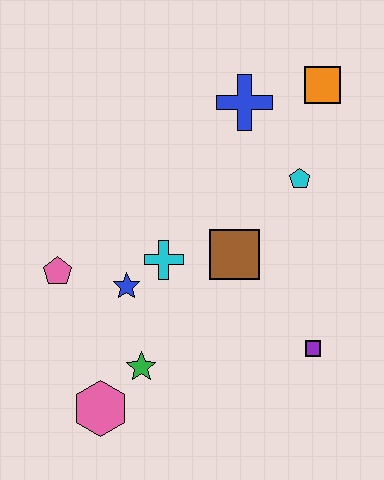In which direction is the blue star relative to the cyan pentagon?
The blue star is to the left of the cyan pentagon.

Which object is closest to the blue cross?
The orange square is closest to the blue cross.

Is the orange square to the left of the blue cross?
No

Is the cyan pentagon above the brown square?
Yes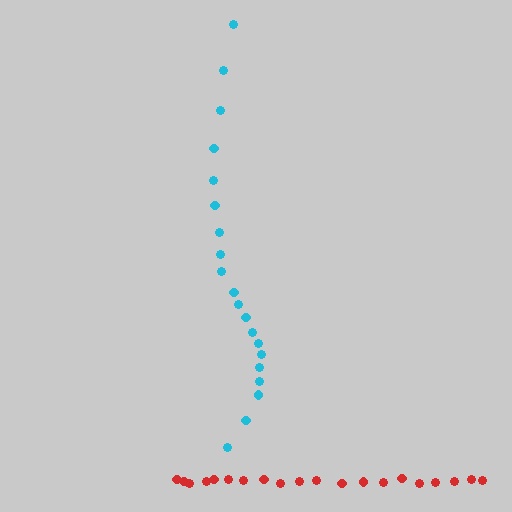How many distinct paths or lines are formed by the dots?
There are 2 distinct paths.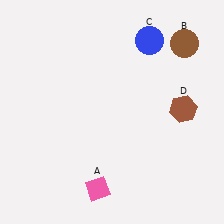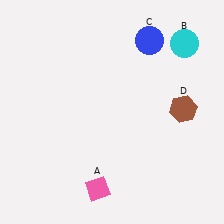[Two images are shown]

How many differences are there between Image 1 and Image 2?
There is 1 difference between the two images.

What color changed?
The circle (B) changed from brown in Image 1 to cyan in Image 2.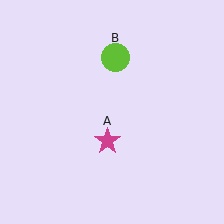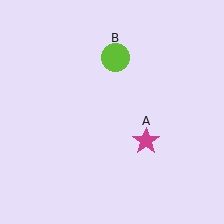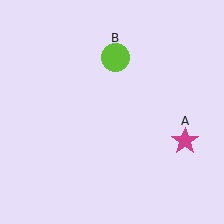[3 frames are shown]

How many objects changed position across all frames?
1 object changed position: magenta star (object A).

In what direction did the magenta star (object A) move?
The magenta star (object A) moved right.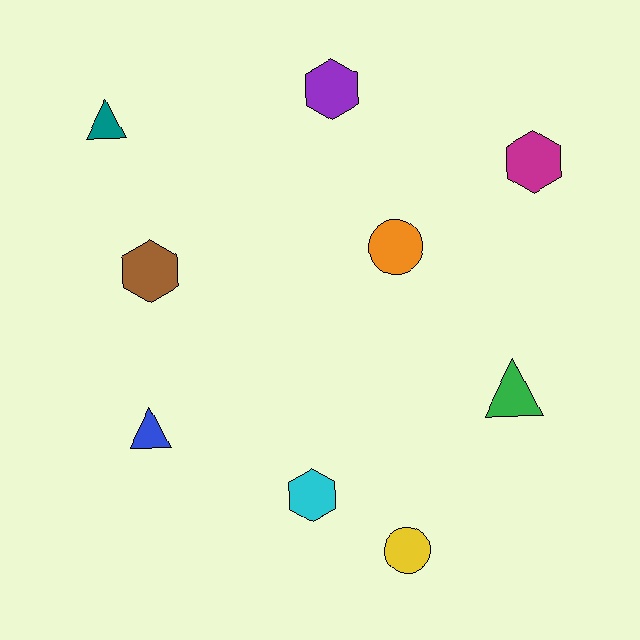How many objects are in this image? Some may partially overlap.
There are 9 objects.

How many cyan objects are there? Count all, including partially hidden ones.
There is 1 cyan object.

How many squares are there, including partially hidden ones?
There are no squares.